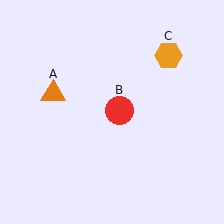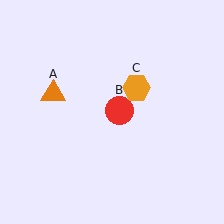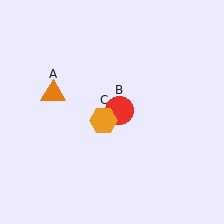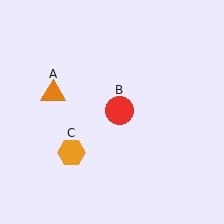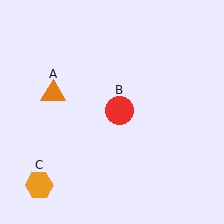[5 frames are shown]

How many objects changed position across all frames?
1 object changed position: orange hexagon (object C).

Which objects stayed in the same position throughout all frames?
Orange triangle (object A) and red circle (object B) remained stationary.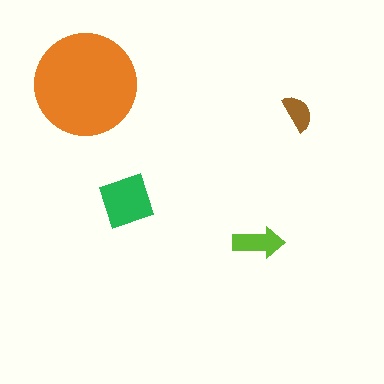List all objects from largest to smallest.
The orange circle, the green diamond, the lime arrow, the brown semicircle.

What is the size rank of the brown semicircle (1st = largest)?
4th.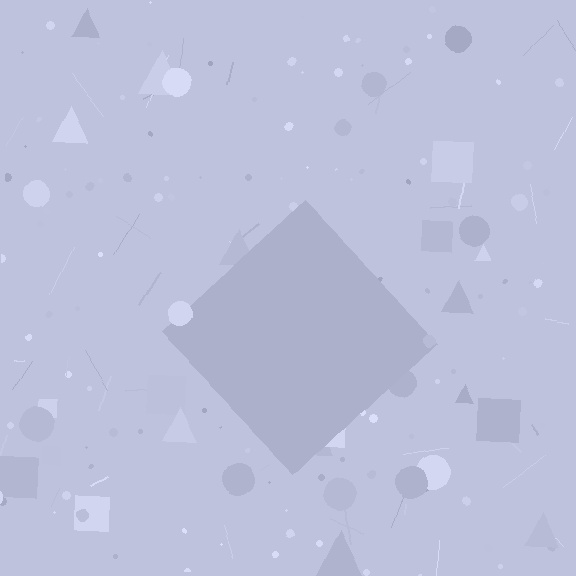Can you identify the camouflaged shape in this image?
The camouflaged shape is a diamond.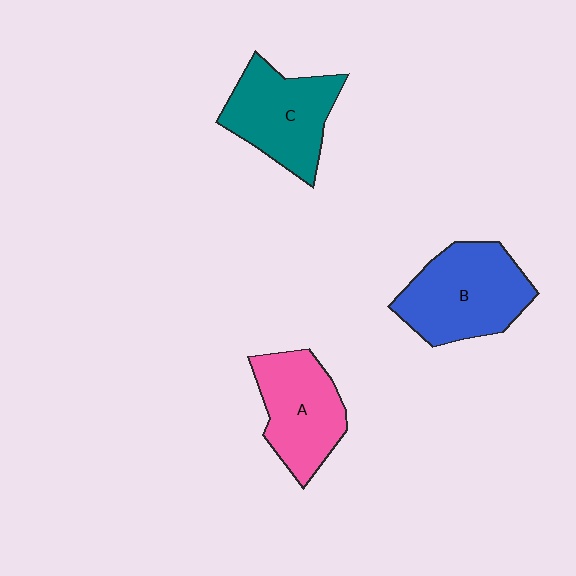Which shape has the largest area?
Shape B (blue).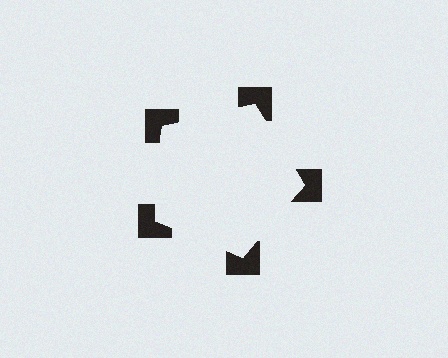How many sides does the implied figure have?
5 sides.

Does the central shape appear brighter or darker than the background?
It typically appears slightly brighter than the background, even though no actual brightness change is drawn.